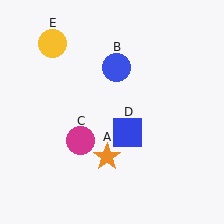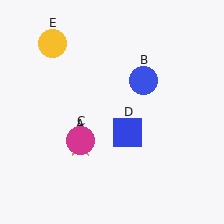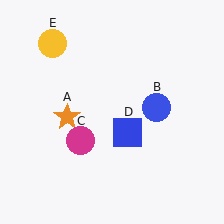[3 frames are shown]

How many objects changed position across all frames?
2 objects changed position: orange star (object A), blue circle (object B).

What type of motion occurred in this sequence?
The orange star (object A), blue circle (object B) rotated clockwise around the center of the scene.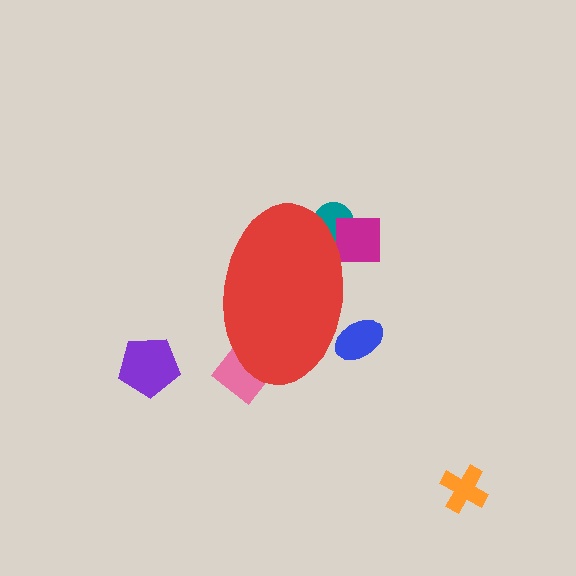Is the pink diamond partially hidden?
Yes, the pink diamond is partially hidden behind the red ellipse.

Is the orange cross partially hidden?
No, the orange cross is fully visible.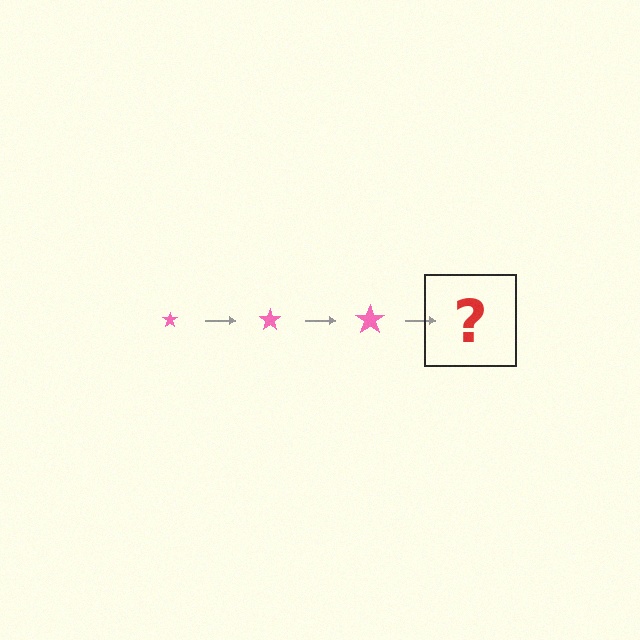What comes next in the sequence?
The next element should be a pink star, larger than the previous one.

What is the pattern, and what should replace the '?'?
The pattern is that the star gets progressively larger each step. The '?' should be a pink star, larger than the previous one.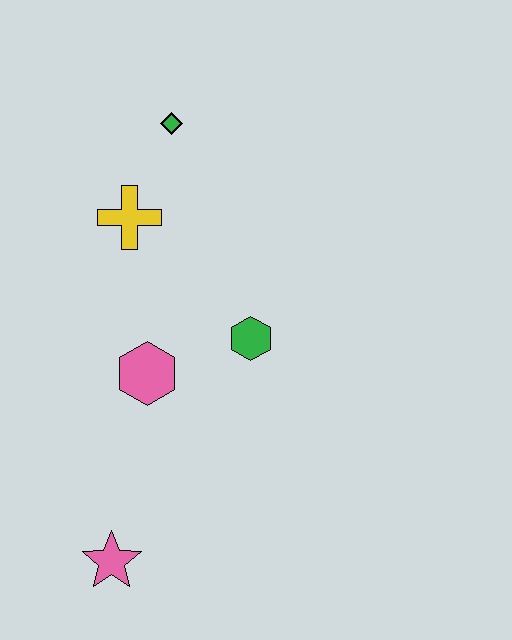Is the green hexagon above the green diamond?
No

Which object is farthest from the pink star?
The green diamond is farthest from the pink star.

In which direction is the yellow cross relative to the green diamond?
The yellow cross is below the green diamond.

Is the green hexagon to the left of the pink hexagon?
No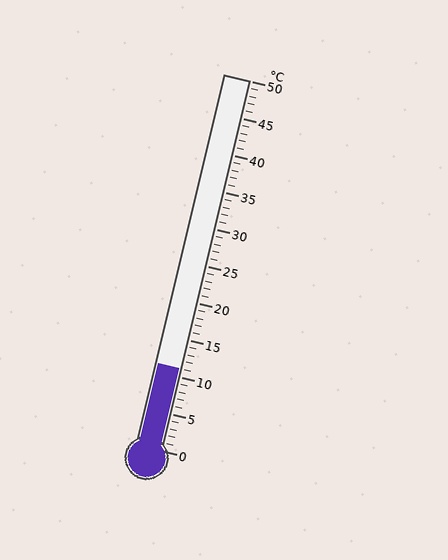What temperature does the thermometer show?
The thermometer shows approximately 11°C.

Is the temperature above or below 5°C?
The temperature is above 5°C.